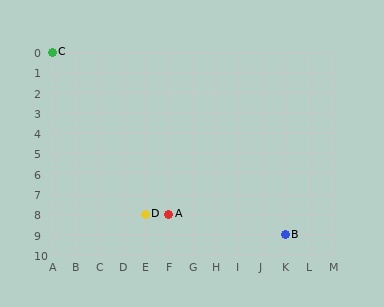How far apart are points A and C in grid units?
Points A and C are 5 columns and 8 rows apart (about 9.4 grid units diagonally).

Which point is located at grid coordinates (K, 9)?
Point B is at (K, 9).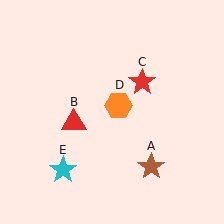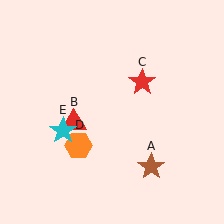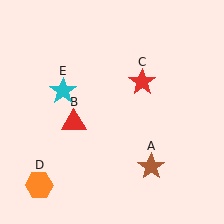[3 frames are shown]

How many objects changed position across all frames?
2 objects changed position: orange hexagon (object D), cyan star (object E).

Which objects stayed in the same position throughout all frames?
Brown star (object A) and red triangle (object B) and red star (object C) remained stationary.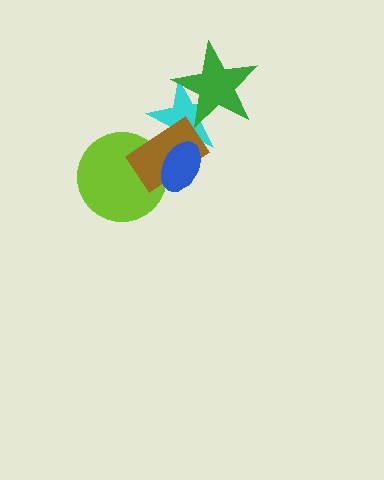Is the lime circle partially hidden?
Yes, it is partially covered by another shape.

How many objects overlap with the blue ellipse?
3 objects overlap with the blue ellipse.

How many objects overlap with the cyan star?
3 objects overlap with the cyan star.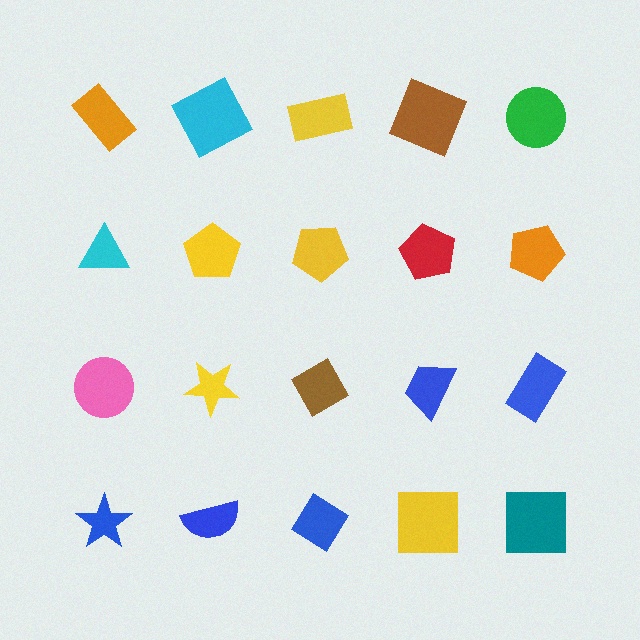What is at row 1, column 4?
A brown square.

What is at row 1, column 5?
A green circle.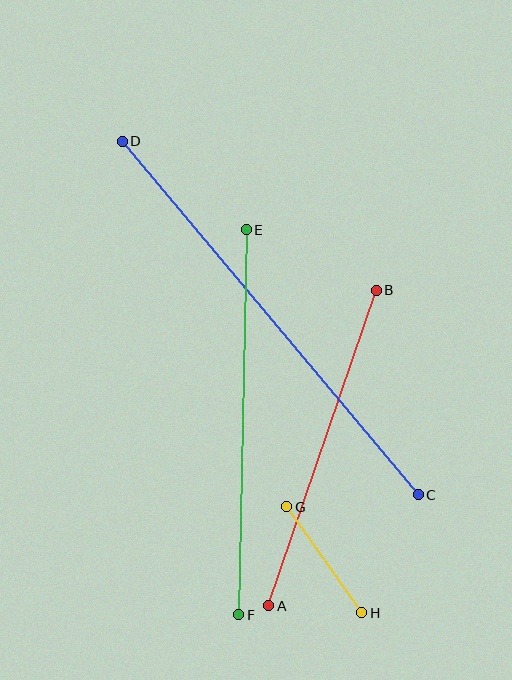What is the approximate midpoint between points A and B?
The midpoint is at approximately (322, 448) pixels.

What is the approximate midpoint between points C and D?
The midpoint is at approximately (270, 318) pixels.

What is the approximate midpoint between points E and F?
The midpoint is at approximately (242, 422) pixels.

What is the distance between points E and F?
The distance is approximately 385 pixels.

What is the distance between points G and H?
The distance is approximately 130 pixels.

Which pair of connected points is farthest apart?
Points C and D are farthest apart.